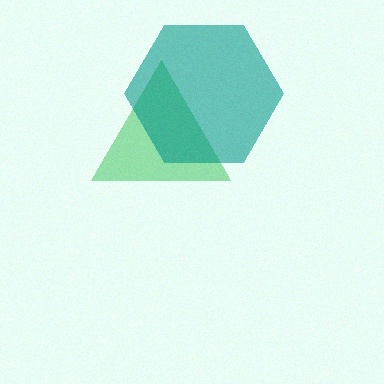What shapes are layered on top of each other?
The layered shapes are: a green triangle, a teal hexagon.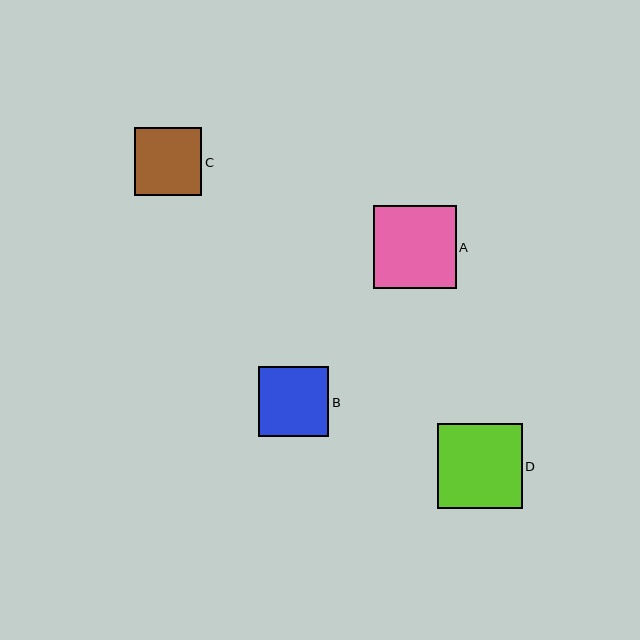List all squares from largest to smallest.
From largest to smallest: D, A, B, C.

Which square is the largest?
Square D is the largest with a size of approximately 84 pixels.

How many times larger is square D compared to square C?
Square D is approximately 1.3 times the size of square C.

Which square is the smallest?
Square C is the smallest with a size of approximately 67 pixels.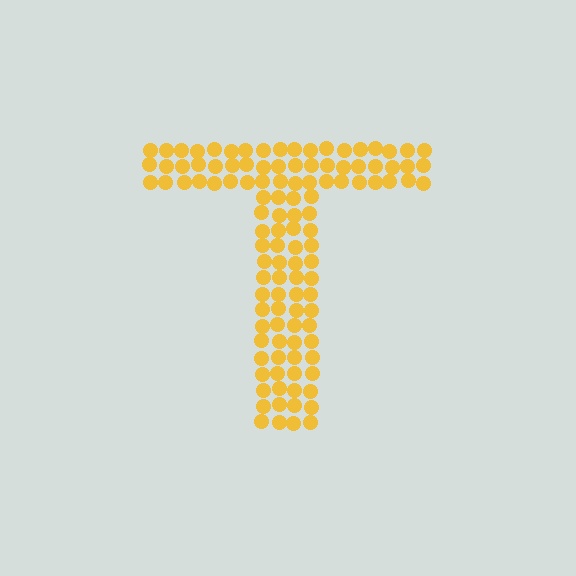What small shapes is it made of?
It is made of small circles.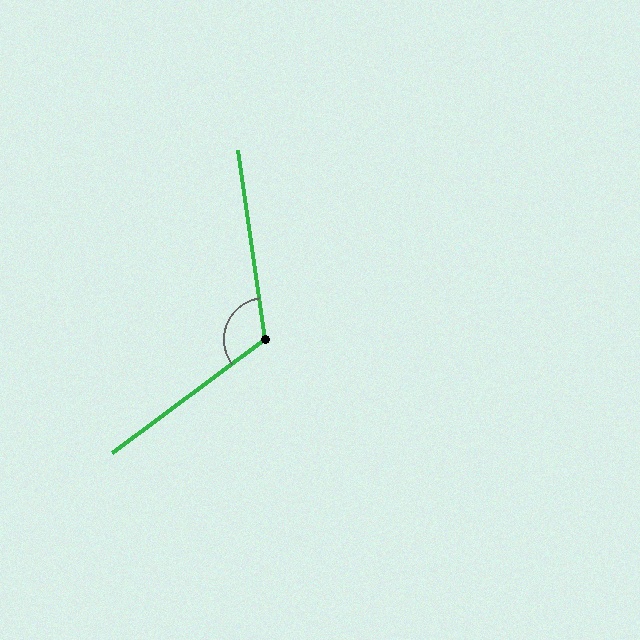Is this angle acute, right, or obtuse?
It is obtuse.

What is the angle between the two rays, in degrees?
Approximately 119 degrees.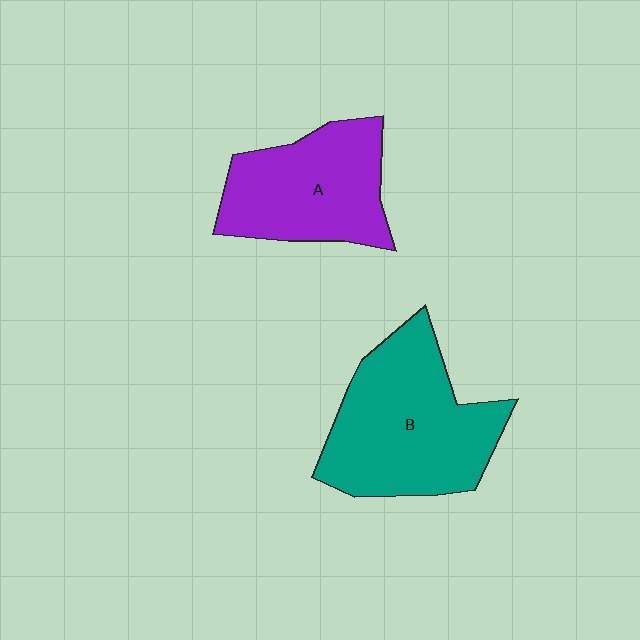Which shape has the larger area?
Shape B (teal).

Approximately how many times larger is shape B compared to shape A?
Approximately 1.3 times.